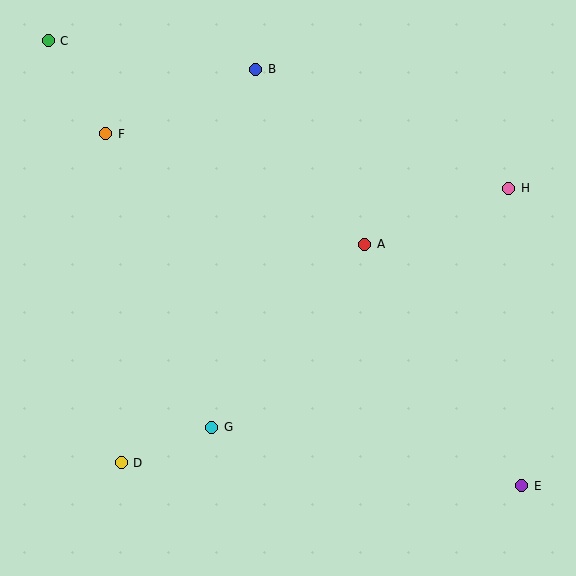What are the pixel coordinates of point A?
Point A is at (365, 244).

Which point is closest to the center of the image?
Point A at (365, 244) is closest to the center.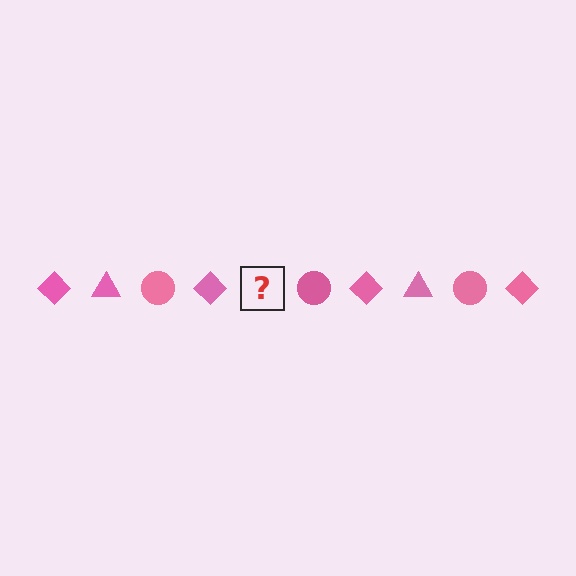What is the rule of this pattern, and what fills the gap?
The rule is that the pattern cycles through diamond, triangle, circle shapes in pink. The gap should be filled with a pink triangle.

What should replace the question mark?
The question mark should be replaced with a pink triangle.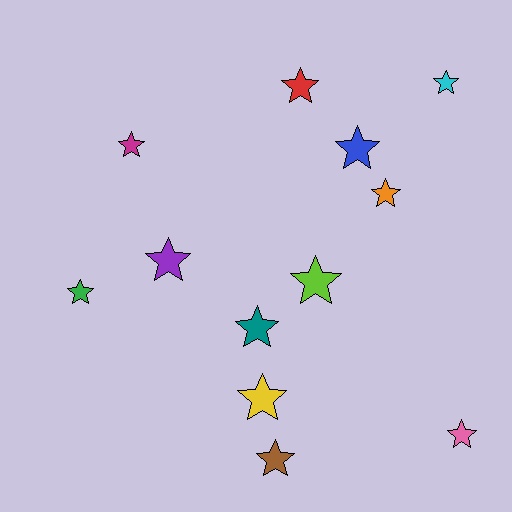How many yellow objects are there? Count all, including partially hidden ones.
There is 1 yellow object.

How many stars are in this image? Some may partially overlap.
There are 12 stars.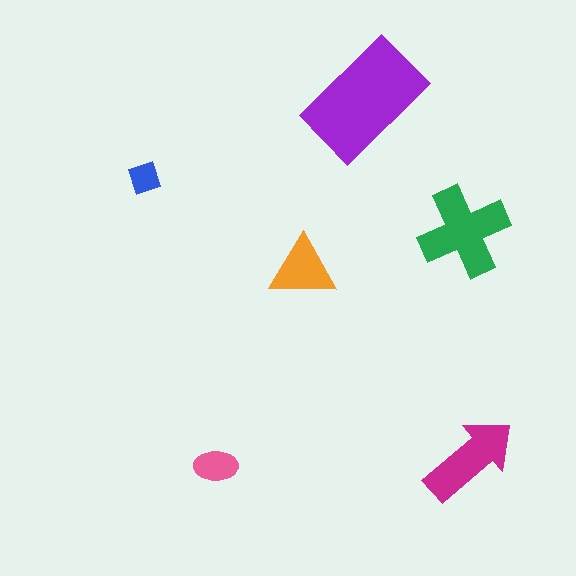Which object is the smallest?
The blue diamond.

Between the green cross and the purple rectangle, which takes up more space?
The purple rectangle.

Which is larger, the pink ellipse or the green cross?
The green cross.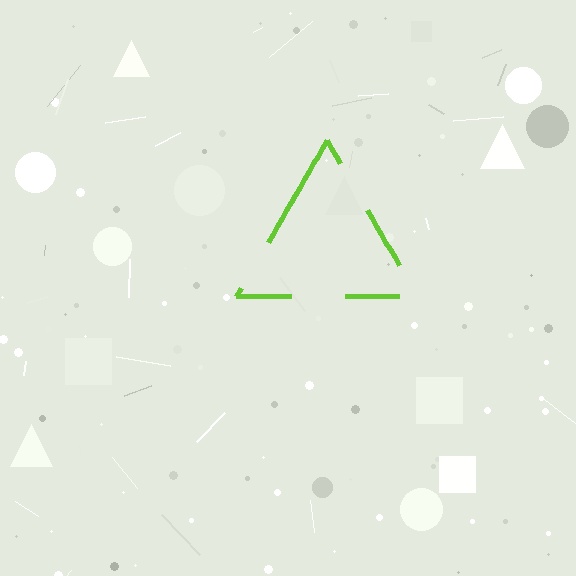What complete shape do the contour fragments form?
The contour fragments form a triangle.